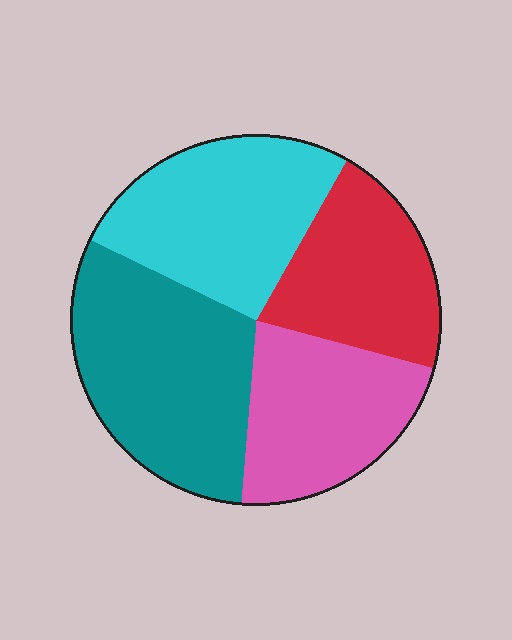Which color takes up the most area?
Teal, at roughly 30%.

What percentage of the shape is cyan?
Cyan takes up about one quarter (1/4) of the shape.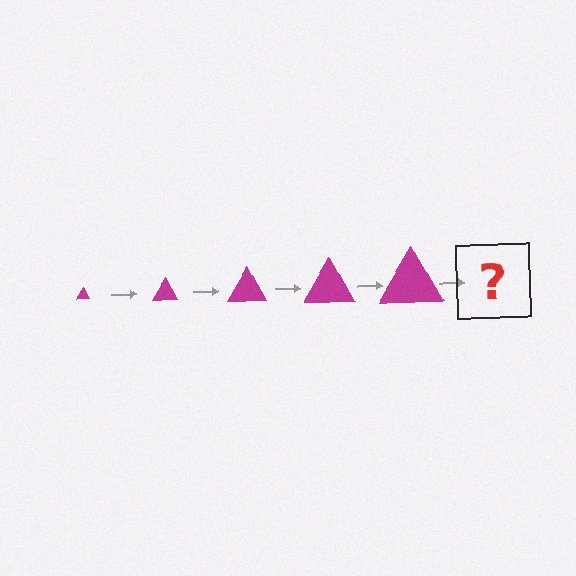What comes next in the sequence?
The next element should be a magenta triangle, larger than the previous one.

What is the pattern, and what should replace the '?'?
The pattern is that the triangle gets progressively larger each step. The '?' should be a magenta triangle, larger than the previous one.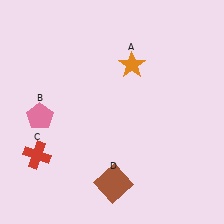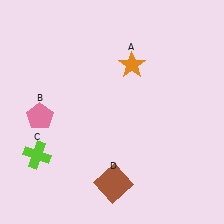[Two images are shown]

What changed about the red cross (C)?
In Image 1, C is red. In Image 2, it changed to lime.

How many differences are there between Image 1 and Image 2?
There is 1 difference between the two images.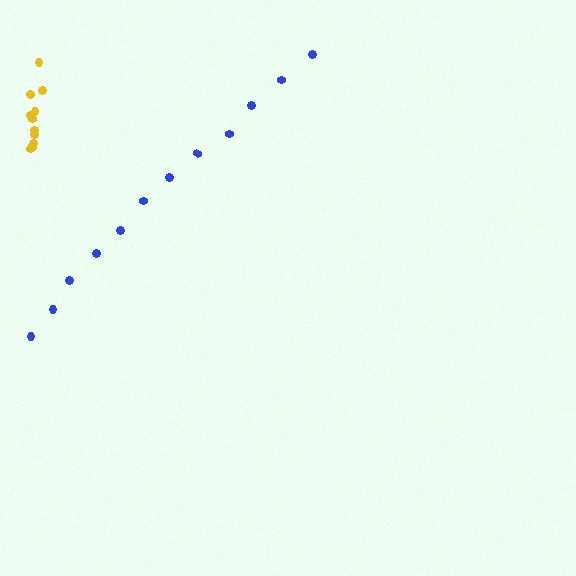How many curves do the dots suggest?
There are 2 distinct paths.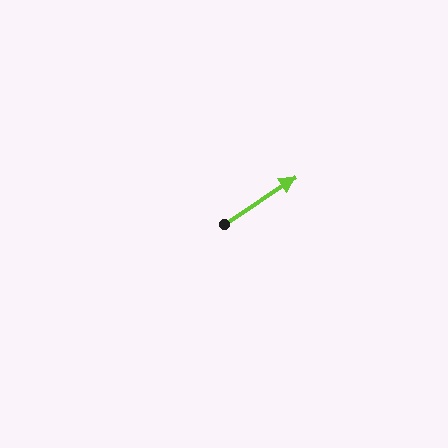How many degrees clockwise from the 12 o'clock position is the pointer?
Approximately 56 degrees.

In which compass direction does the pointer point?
Northeast.